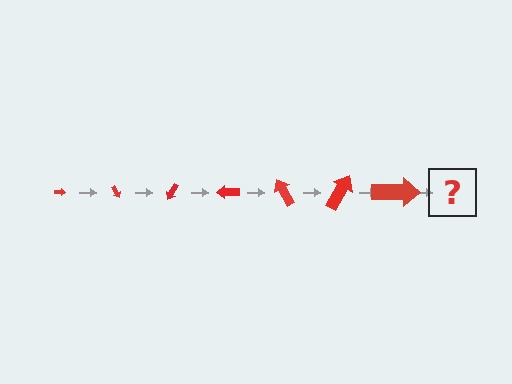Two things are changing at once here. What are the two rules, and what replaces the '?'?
The two rules are that the arrow grows larger each step and it rotates 60 degrees each step. The '?' should be an arrow, larger than the previous one and rotated 420 degrees from the start.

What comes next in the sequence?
The next element should be an arrow, larger than the previous one and rotated 420 degrees from the start.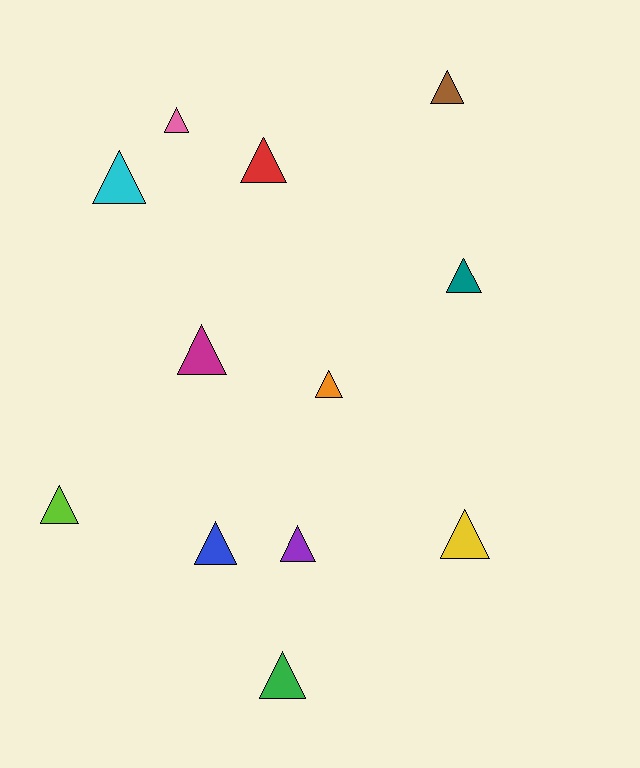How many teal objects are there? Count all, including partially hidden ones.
There is 1 teal object.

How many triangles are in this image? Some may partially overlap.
There are 12 triangles.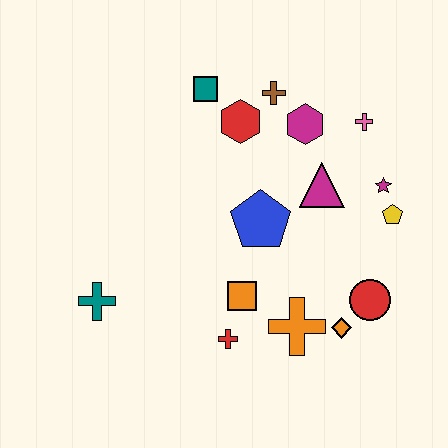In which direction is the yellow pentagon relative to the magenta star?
The yellow pentagon is below the magenta star.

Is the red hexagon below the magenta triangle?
No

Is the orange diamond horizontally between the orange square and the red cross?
No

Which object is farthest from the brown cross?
The teal cross is farthest from the brown cross.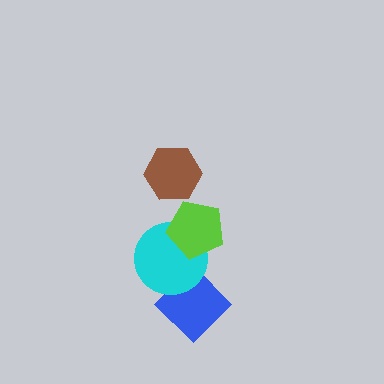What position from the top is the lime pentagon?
The lime pentagon is 2nd from the top.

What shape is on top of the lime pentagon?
The brown hexagon is on top of the lime pentagon.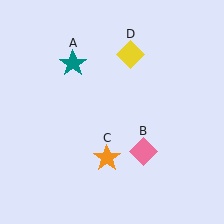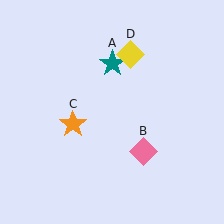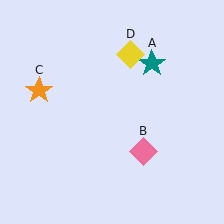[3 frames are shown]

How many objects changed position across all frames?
2 objects changed position: teal star (object A), orange star (object C).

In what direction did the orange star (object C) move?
The orange star (object C) moved up and to the left.